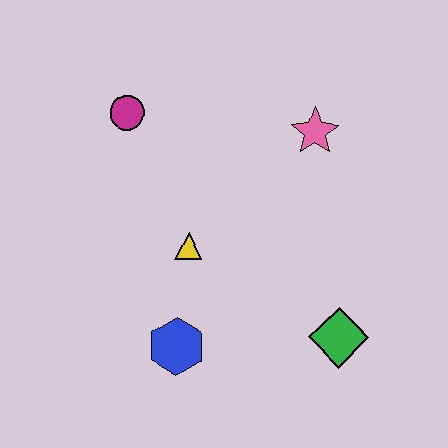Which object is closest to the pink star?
The yellow triangle is closest to the pink star.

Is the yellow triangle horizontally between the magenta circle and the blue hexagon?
No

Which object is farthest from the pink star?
The blue hexagon is farthest from the pink star.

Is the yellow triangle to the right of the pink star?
No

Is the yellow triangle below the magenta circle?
Yes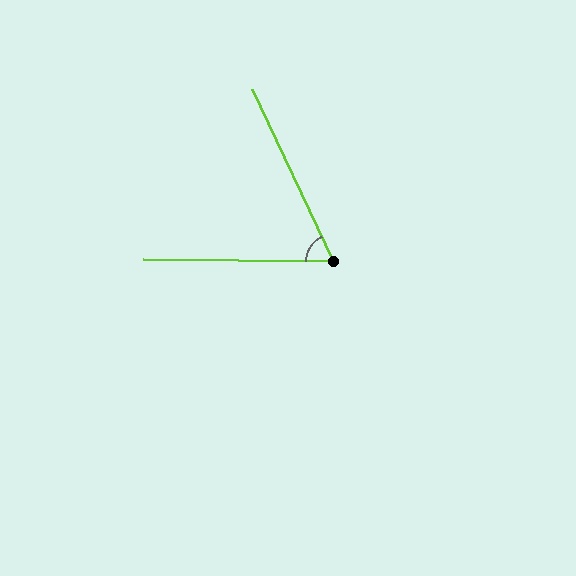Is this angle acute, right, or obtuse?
It is acute.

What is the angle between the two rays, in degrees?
Approximately 64 degrees.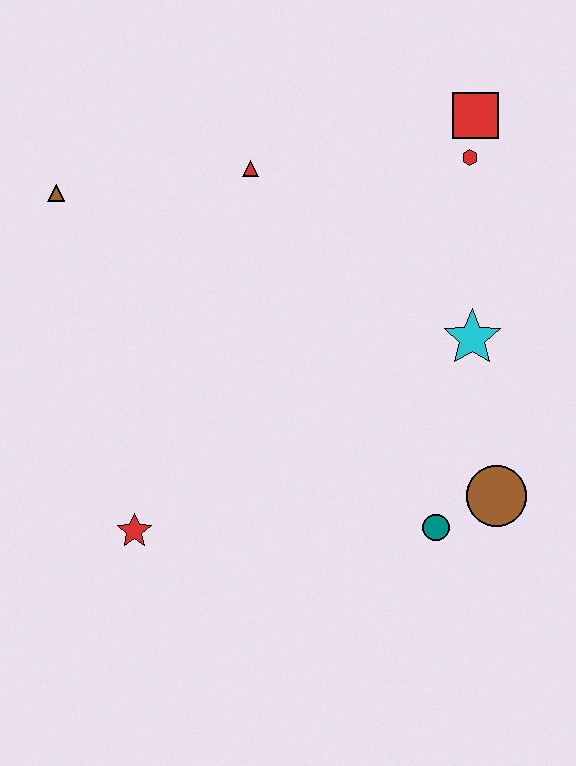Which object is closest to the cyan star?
The brown circle is closest to the cyan star.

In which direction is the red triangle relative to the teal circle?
The red triangle is above the teal circle.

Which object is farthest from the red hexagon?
The red star is farthest from the red hexagon.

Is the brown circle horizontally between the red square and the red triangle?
No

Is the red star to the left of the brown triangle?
No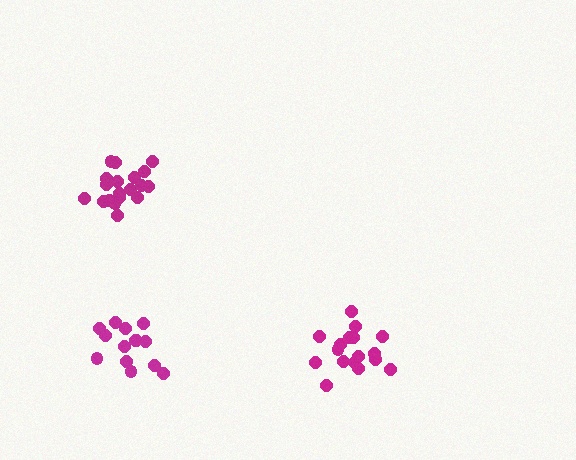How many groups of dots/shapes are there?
There are 3 groups.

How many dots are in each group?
Group 1: 17 dots, Group 2: 14 dots, Group 3: 19 dots (50 total).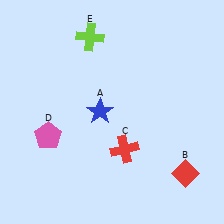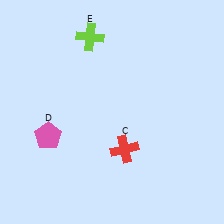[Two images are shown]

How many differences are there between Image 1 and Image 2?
There are 2 differences between the two images.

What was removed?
The red diamond (B), the blue star (A) were removed in Image 2.